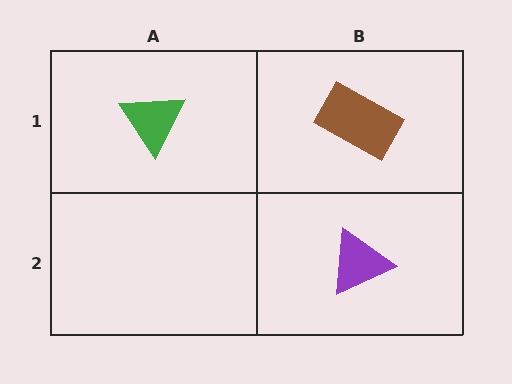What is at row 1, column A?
A green triangle.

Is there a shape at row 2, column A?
No, that cell is empty.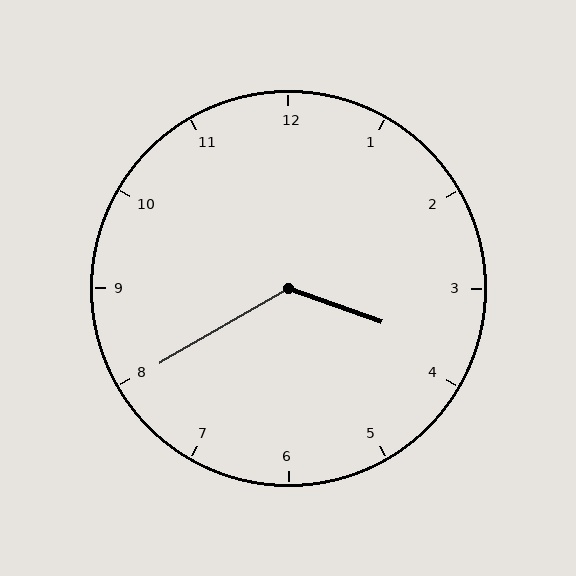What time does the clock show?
3:40.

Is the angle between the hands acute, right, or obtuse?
It is obtuse.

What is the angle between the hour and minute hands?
Approximately 130 degrees.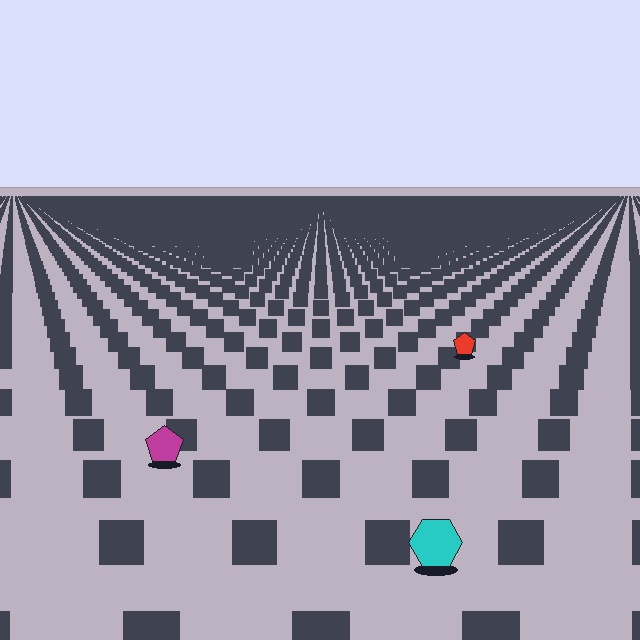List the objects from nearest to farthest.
From nearest to farthest: the cyan hexagon, the magenta pentagon, the red pentagon.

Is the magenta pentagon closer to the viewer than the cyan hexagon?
No. The cyan hexagon is closer — you can tell from the texture gradient: the ground texture is coarser near it.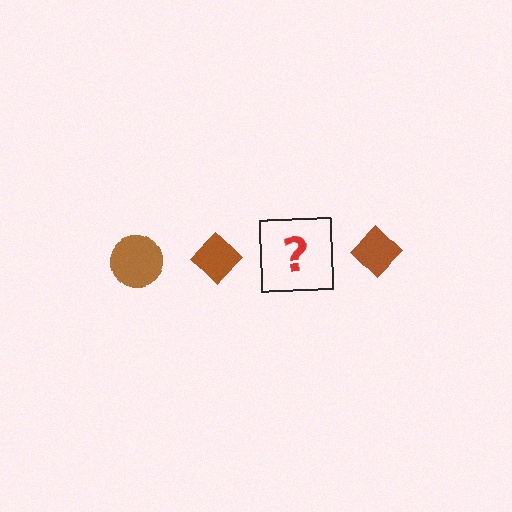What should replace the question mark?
The question mark should be replaced with a brown circle.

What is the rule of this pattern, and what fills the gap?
The rule is that the pattern cycles through circle, diamond shapes in brown. The gap should be filled with a brown circle.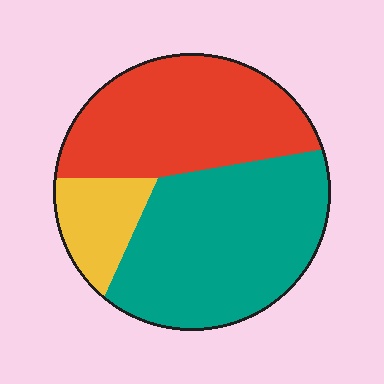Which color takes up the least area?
Yellow, at roughly 15%.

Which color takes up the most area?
Teal, at roughly 50%.